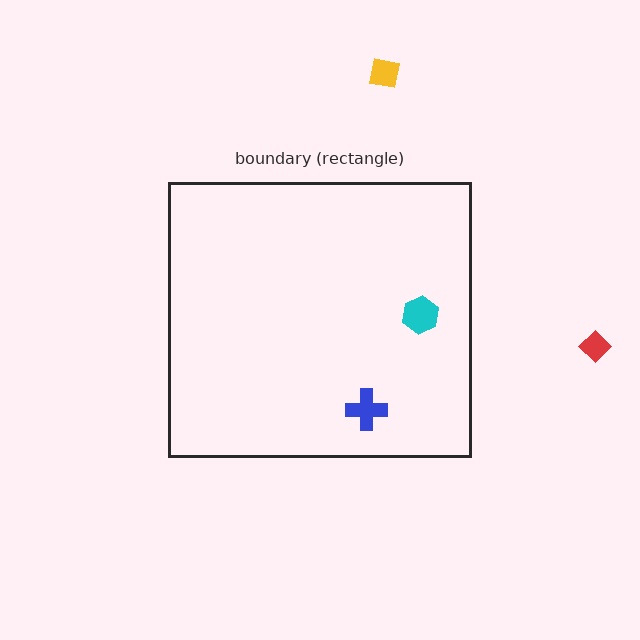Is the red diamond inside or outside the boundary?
Outside.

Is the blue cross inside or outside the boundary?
Inside.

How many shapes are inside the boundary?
2 inside, 2 outside.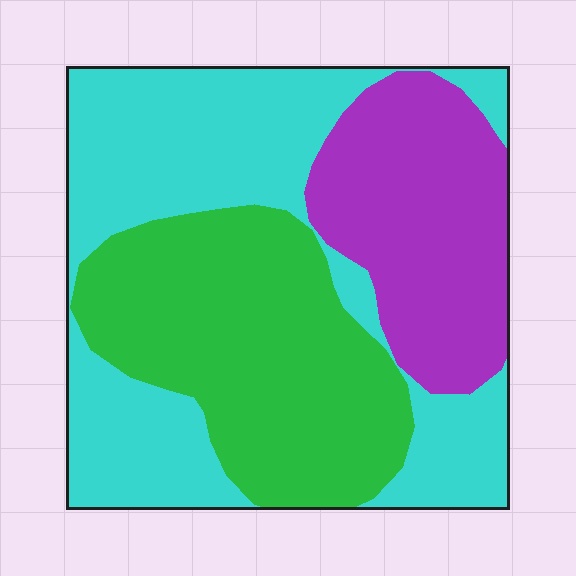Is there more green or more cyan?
Cyan.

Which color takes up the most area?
Cyan, at roughly 40%.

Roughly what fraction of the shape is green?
Green covers 34% of the shape.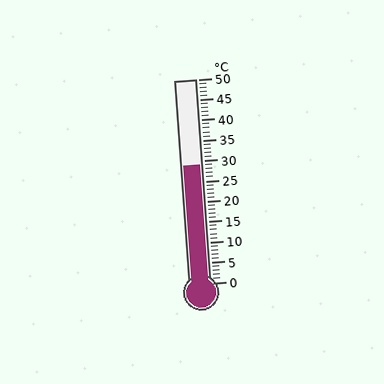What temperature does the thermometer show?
The thermometer shows approximately 29°C.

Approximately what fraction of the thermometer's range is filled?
The thermometer is filled to approximately 60% of its range.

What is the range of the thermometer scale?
The thermometer scale ranges from 0°C to 50°C.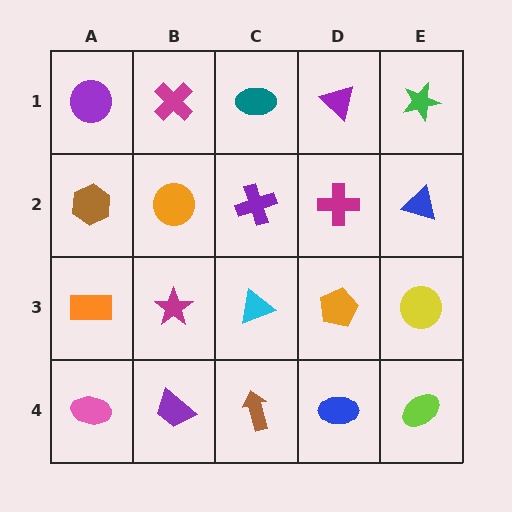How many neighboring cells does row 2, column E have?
3.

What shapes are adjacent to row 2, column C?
A teal ellipse (row 1, column C), a cyan triangle (row 3, column C), an orange circle (row 2, column B), a magenta cross (row 2, column D).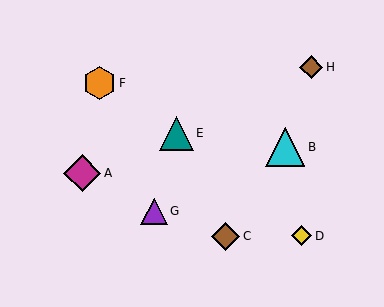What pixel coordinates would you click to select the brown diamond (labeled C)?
Click at (226, 236) to select the brown diamond C.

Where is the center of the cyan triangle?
The center of the cyan triangle is at (285, 147).